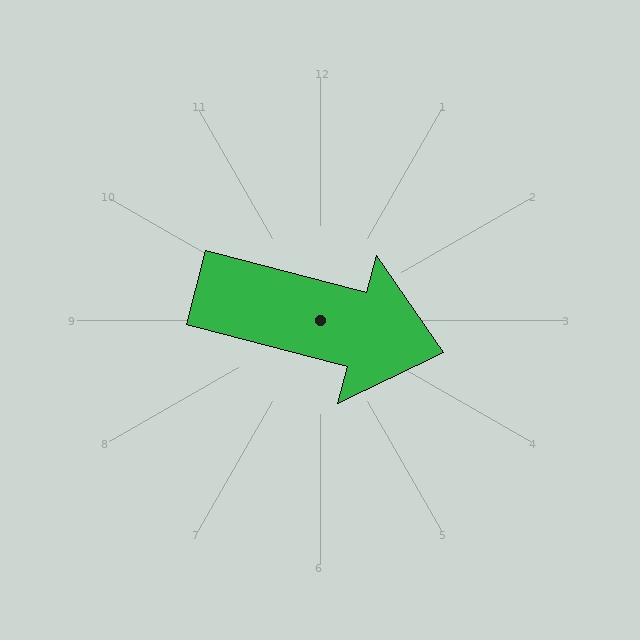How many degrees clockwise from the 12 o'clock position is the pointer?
Approximately 105 degrees.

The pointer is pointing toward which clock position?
Roughly 3 o'clock.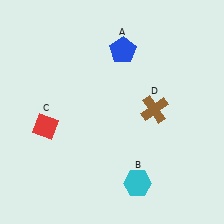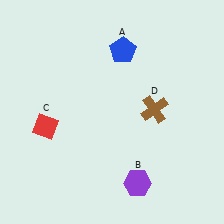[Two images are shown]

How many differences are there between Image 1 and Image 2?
There is 1 difference between the two images.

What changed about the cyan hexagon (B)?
In Image 1, B is cyan. In Image 2, it changed to purple.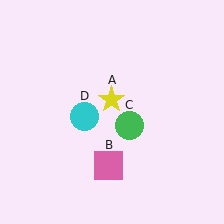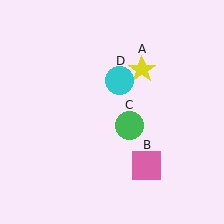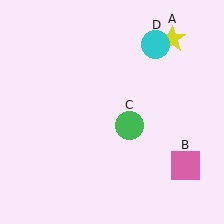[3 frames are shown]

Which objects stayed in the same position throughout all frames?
Green circle (object C) remained stationary.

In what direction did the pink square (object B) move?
The pink square (object B) moved right.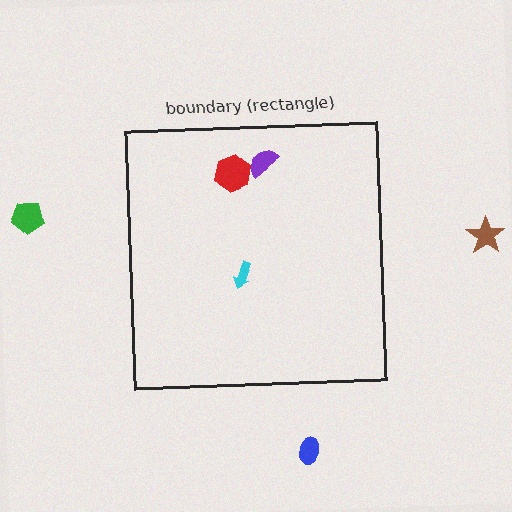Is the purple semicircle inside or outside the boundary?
Inside.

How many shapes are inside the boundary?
3 inside, 3 outside.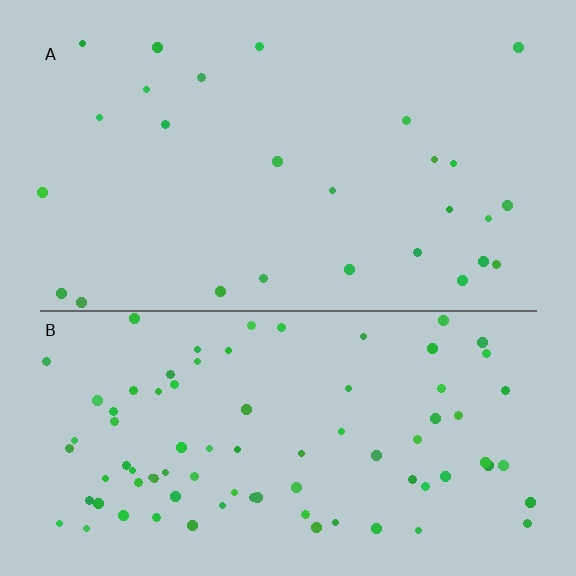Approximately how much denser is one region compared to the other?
Approximately 3.0× — region B over region A.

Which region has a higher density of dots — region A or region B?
B (the bottom).